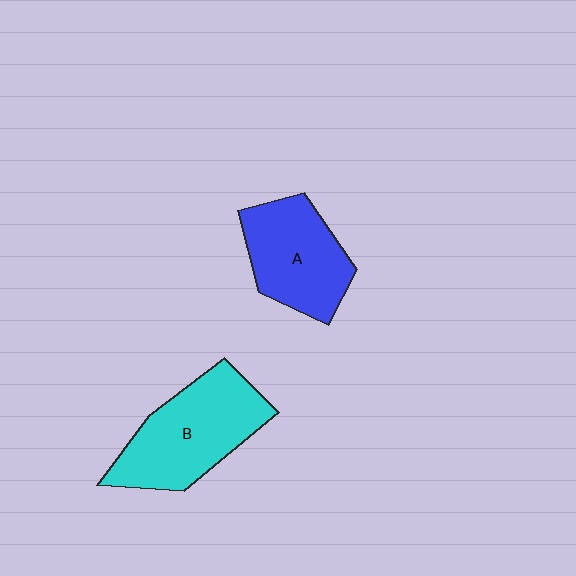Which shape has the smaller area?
Shape A (blue).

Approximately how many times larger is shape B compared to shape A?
Approximately 1.2 times.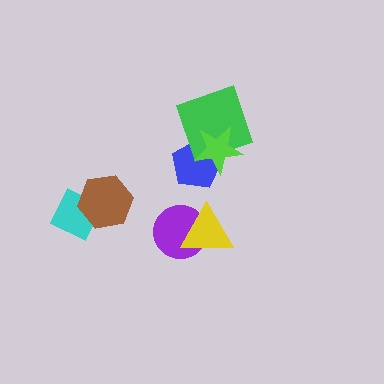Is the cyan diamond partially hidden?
Yes, it is partially covered by another shape.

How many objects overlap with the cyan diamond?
1 object overlaps with the cyan diamond.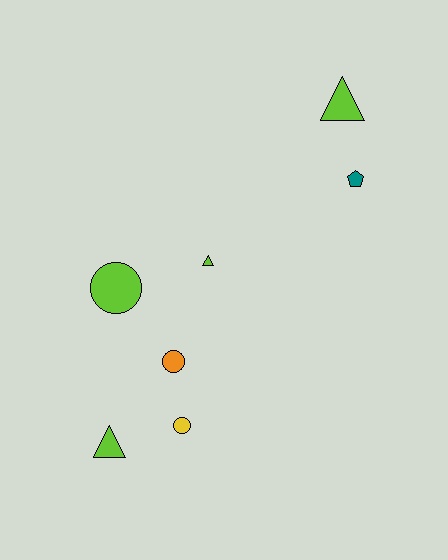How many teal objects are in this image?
There is 1 teal object.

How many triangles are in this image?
There are 3 triangles.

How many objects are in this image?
There are 7 objects.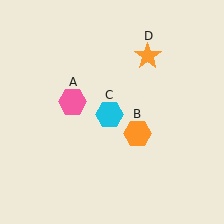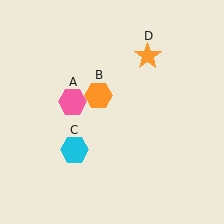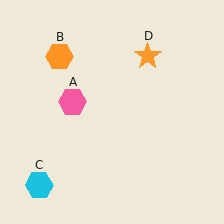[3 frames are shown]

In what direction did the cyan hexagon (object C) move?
The cyan hexagon (object C) moved down and to the left.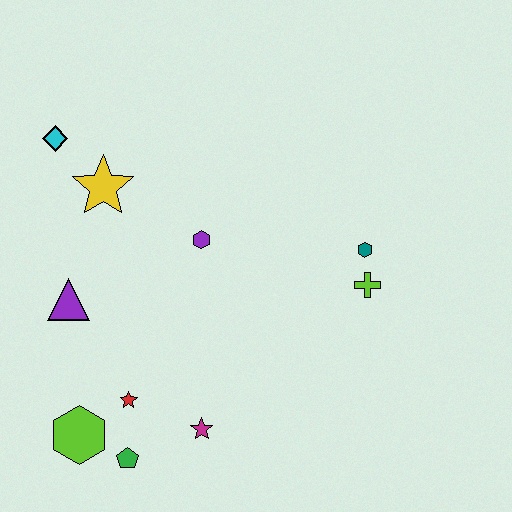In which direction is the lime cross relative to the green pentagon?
The lime cross is to the right of the green pentagon.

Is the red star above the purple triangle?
No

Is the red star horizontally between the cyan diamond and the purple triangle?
No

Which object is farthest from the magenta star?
The cyan diamond is farthest from the magenta star.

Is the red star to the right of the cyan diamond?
Yes